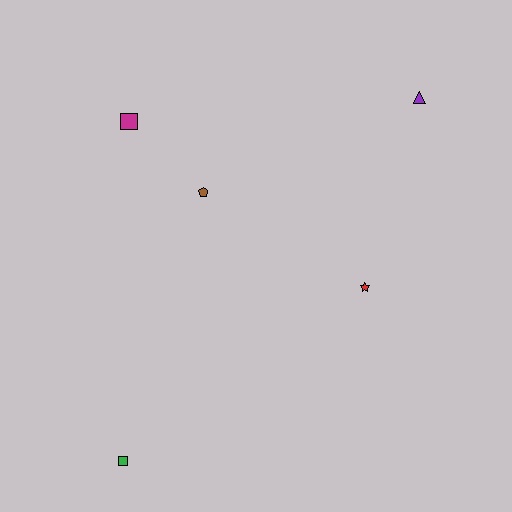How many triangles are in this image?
There is 1 triangle.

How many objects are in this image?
There are 5 objects.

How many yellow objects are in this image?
There are no yellow objects.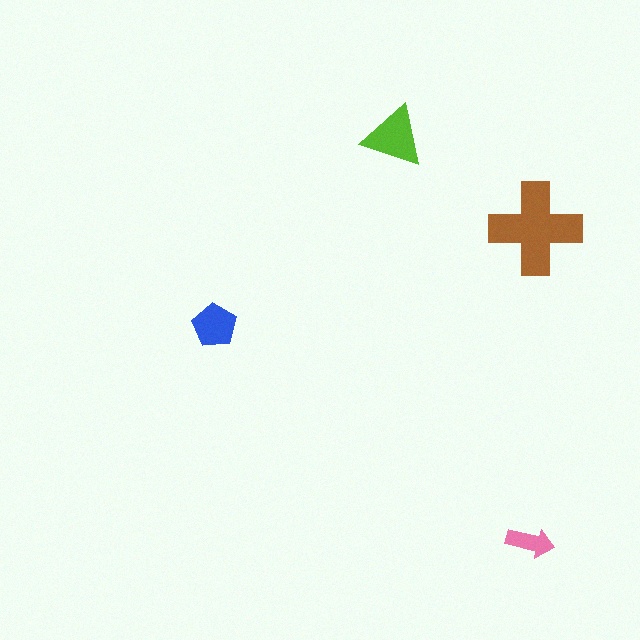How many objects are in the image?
There are 4 objects in the image.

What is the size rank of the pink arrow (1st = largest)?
4th.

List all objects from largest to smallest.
The brown cross, the lime triangle, the blue pentagon, the pink arrow.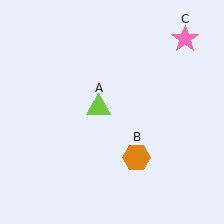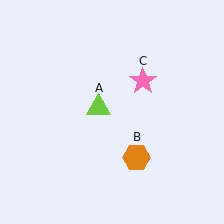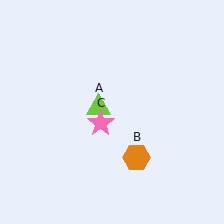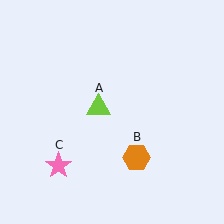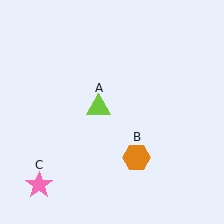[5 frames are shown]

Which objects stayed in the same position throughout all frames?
Lime triangle (object A) and orange hexagon (object B) remained stationary.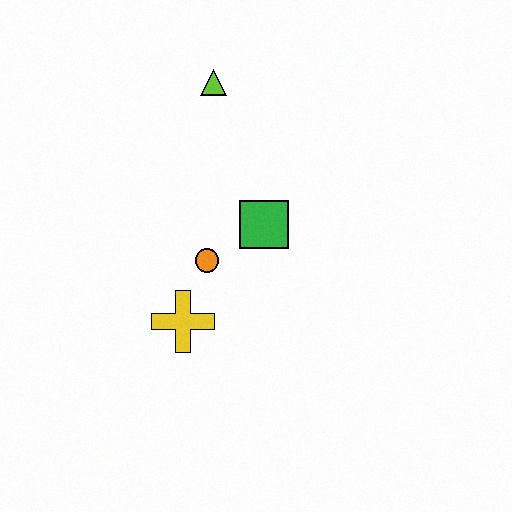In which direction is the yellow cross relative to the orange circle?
The yellow cross is below the orange circle.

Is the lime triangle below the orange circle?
No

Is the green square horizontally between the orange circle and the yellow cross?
No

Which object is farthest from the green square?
The lime triangle is farthest from the green square.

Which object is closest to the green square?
The orange circle is closest to the green square.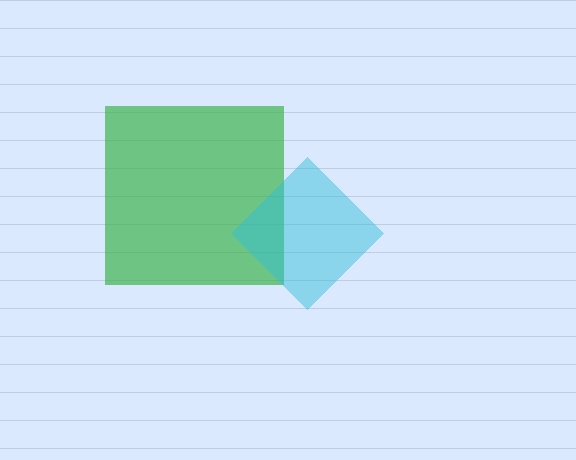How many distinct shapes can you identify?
There are 2 distinct shapes: a green square, a cyan diamond.